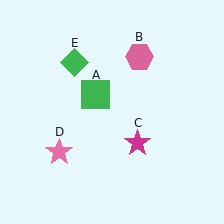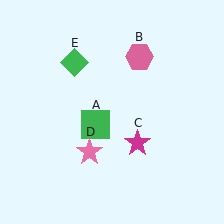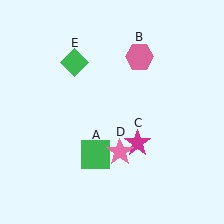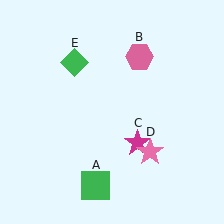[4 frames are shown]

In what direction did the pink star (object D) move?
The pink star (object D) moved right.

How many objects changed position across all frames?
2 objects changed position: green square (object A), pink star (object D).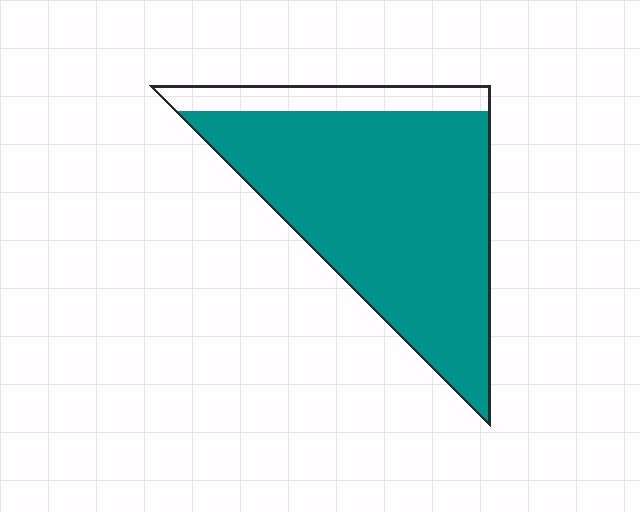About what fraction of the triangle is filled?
About five sixths (5/6).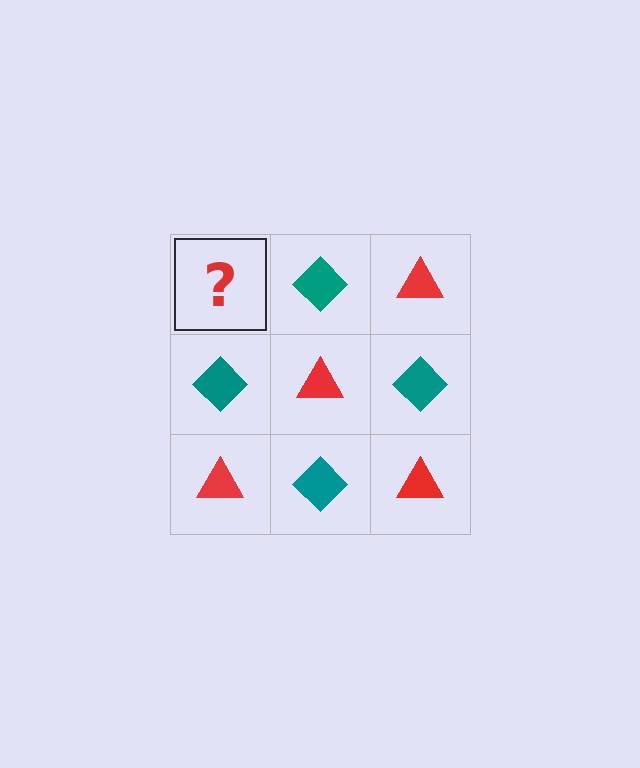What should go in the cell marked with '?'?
The missing cell should contain a red triangle.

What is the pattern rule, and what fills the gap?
The rule is that it alternates red triangle and teal diamond in a checkerboard pattern. The gap should be filled with a red triangle.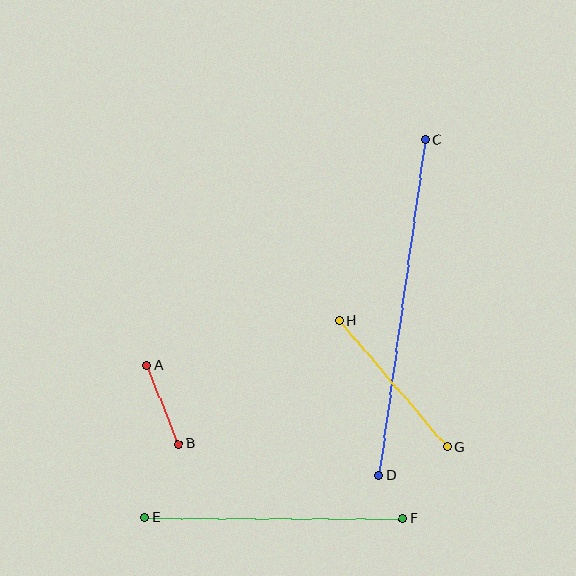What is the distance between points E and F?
The distance is approximately 258 pixels.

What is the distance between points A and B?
The distance is approximately 84 pixels.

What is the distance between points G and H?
The distance is approximately 166 pixels.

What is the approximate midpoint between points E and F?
The midpoint is at approximately (274, 518) pixels.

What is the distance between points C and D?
The distance is approximately 338 pixels.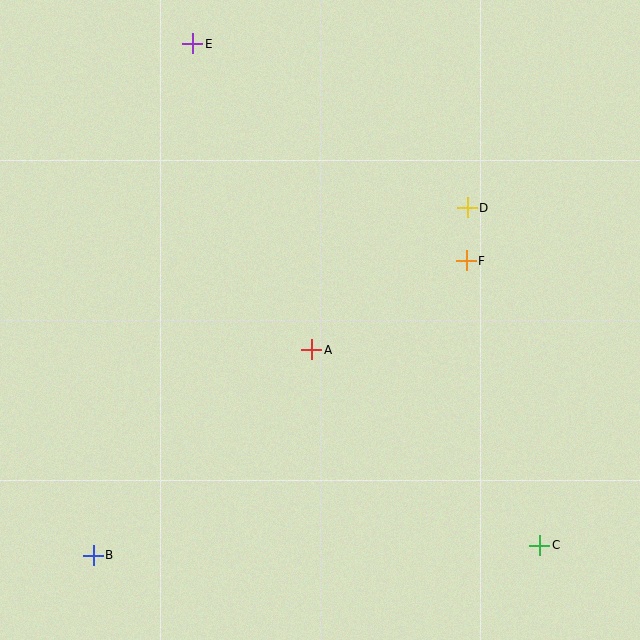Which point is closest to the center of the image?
Point A at (312, 350) is closest to the center.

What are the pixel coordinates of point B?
Point B is at (93, 555).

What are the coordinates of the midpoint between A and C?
The midpoint between A and C is at (426, 447).